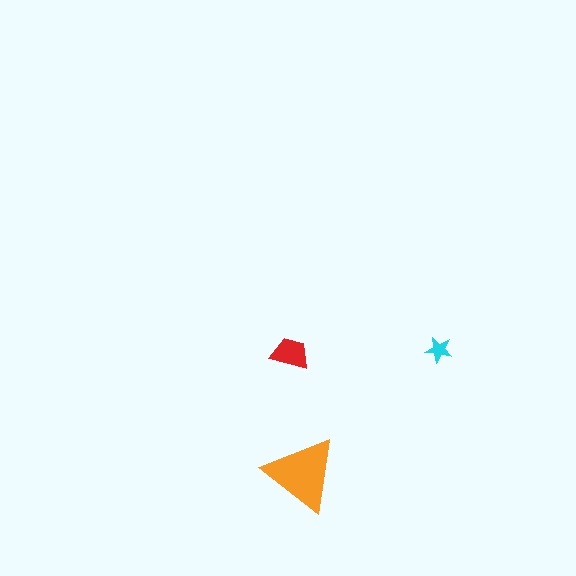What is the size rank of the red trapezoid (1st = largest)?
2nd.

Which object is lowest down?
The orange triangle is bottommost.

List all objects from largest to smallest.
The orange triangle, the red trapezoid, the cyan star.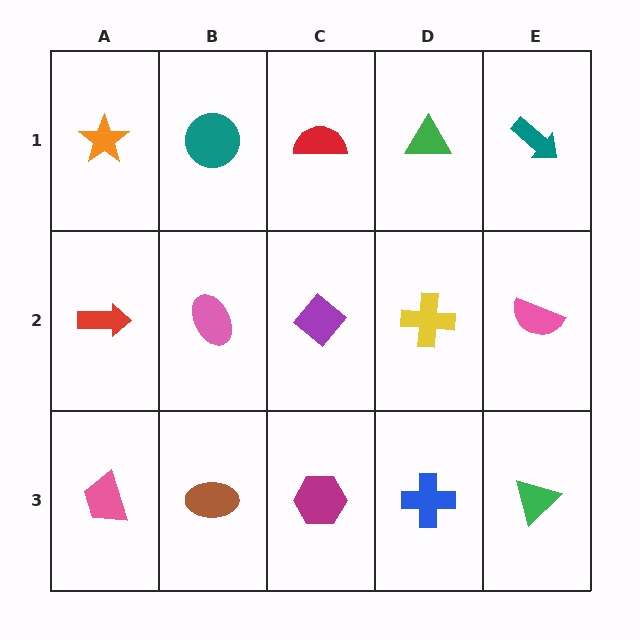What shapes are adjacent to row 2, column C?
A red semicircle (row 1, column C), a magenta hexagon (row 3, column C), a pink ellipse (row 2, column B), a yellow cross (row 2, column D).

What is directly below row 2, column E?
A green triangle.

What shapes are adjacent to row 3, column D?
A yellow cross (row 2, column D), a magenta hexagon (row 3, column C), a green triangle (row 3, column E).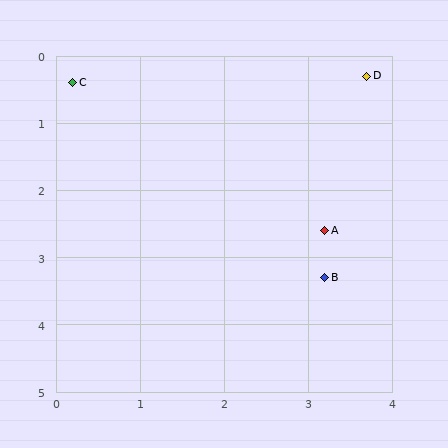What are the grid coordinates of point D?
Point D is at approximately (3.7, 0.3).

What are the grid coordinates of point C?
Point C is at approximately (0.2, 0.4).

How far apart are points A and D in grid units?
Points A and D are about 2.4 grid units apart.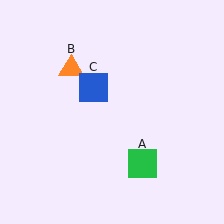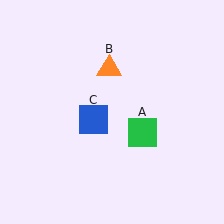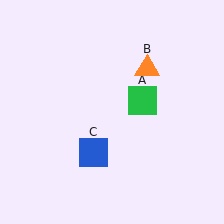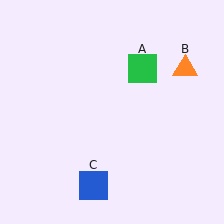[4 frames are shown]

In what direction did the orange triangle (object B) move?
The orange triangle (object B) moved right.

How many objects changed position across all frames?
3 objects changed position: green square (object A), orange triangle (object B), blue square (object C).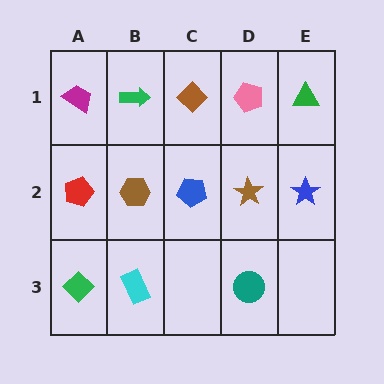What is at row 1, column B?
A green arrow.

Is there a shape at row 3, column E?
No, that cell is empty.